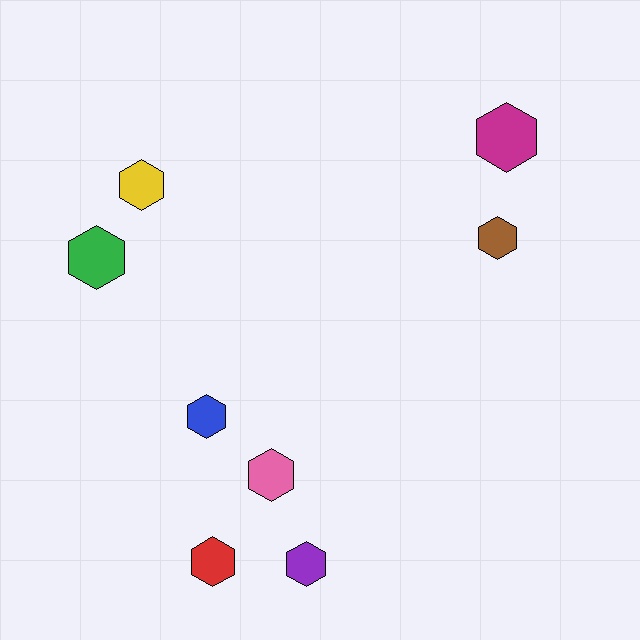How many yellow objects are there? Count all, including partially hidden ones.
There is 1 yellow object.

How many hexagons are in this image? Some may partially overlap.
There are 8 hexagons.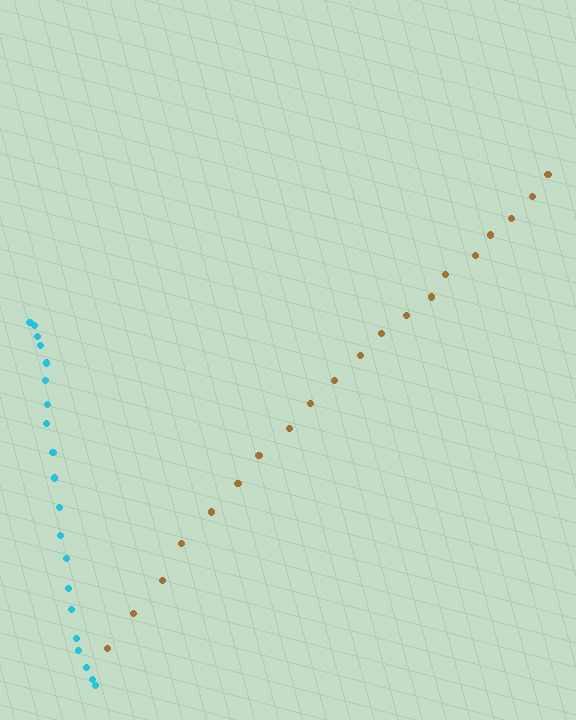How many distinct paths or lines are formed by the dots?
There are 2 distinct paths.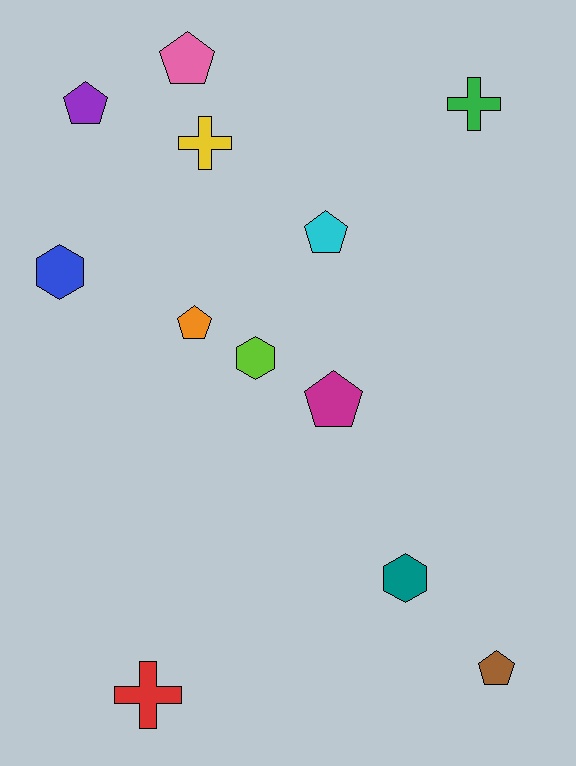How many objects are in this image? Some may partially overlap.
There are 12 objects.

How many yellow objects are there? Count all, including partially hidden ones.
There is 1 yellow object.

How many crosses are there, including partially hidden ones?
There are 3 crosses.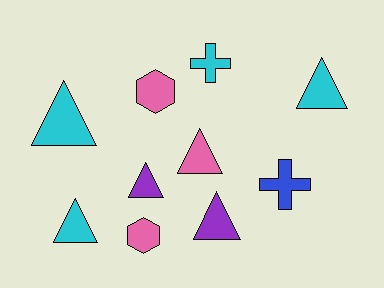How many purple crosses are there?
There are no purple crosses.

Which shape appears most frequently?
Triangle, with 6 objects.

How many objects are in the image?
There are 10 objects.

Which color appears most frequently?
Cyan, with 4 objects.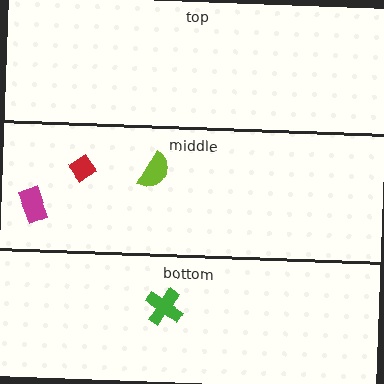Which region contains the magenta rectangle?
The middle region.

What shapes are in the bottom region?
The green cross.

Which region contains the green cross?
The bottom region.